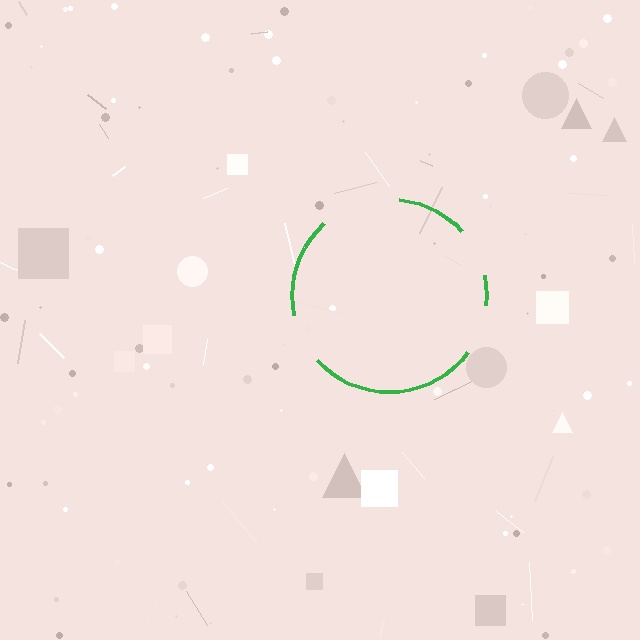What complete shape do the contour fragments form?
The contour fragments form a circle.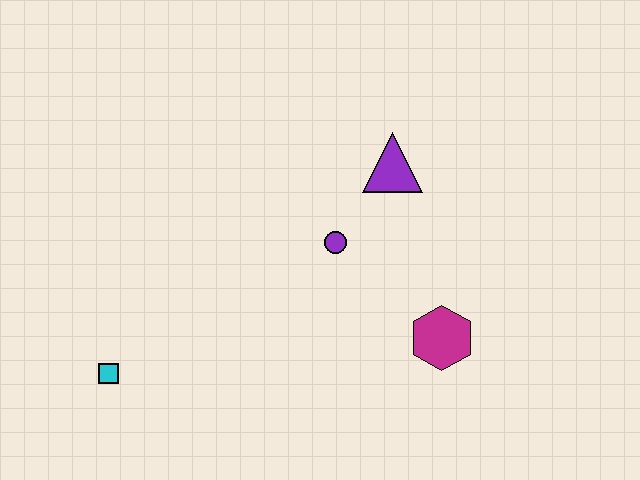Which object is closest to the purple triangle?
The purple circle is closest to the purple triangle.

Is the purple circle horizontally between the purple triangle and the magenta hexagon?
No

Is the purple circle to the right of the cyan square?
Yes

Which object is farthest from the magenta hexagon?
The cyan square is farthest from the magenta hexagon.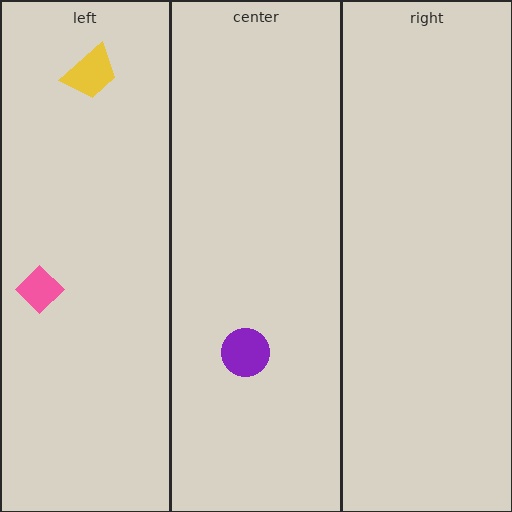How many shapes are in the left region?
2.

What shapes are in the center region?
The purple circle.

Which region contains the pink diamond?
The left region.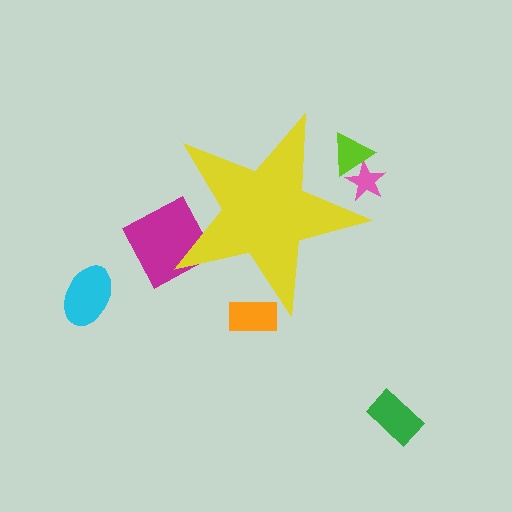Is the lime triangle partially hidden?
Yes, the lime triangle is partially hidden behind the yellow star.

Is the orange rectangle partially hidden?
Yes, the orange rectangle is partially hidden behind the yellow star.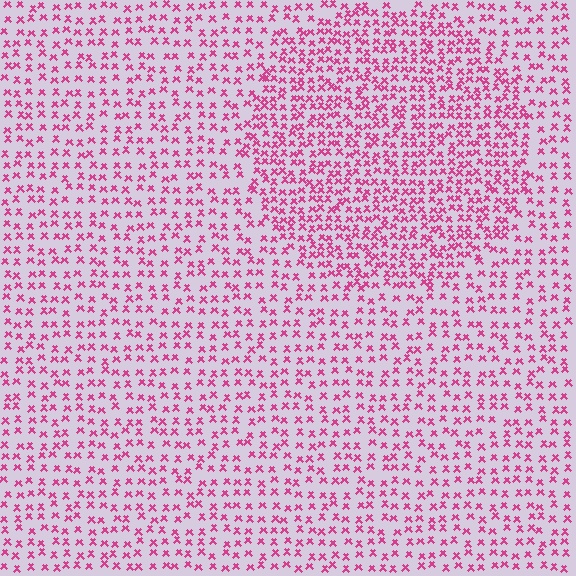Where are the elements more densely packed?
The elements are more densely packed inside the circle boundary.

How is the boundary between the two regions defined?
The boundary is defined by a change in element density (approximately 1.7x ratio). All elements are the same color, size, and shape.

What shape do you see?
I see a circle.